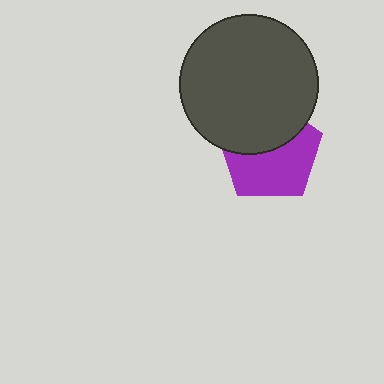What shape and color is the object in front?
The object in front is a dark gray circle.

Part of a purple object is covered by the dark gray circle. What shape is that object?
It is a pentagon.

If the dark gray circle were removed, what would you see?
You would see the complete purple pentagon.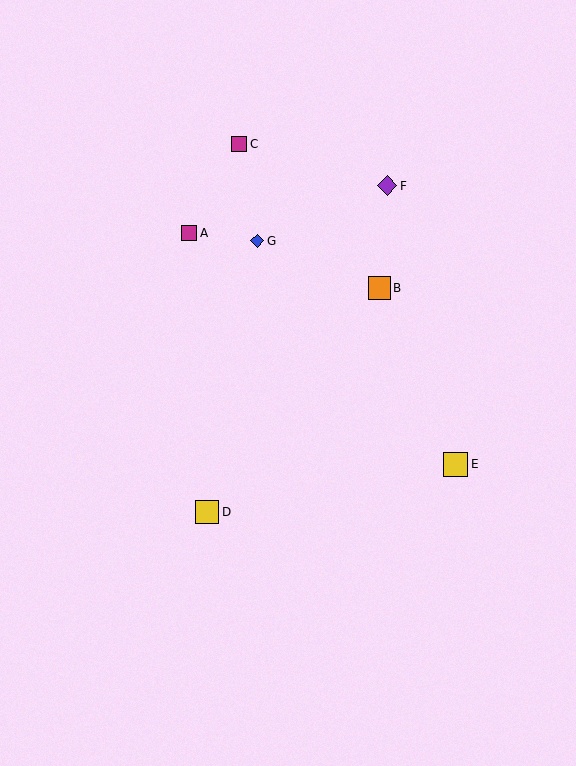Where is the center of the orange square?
The center of the orange square is at (379, 288).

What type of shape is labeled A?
Shape A is a magenta square.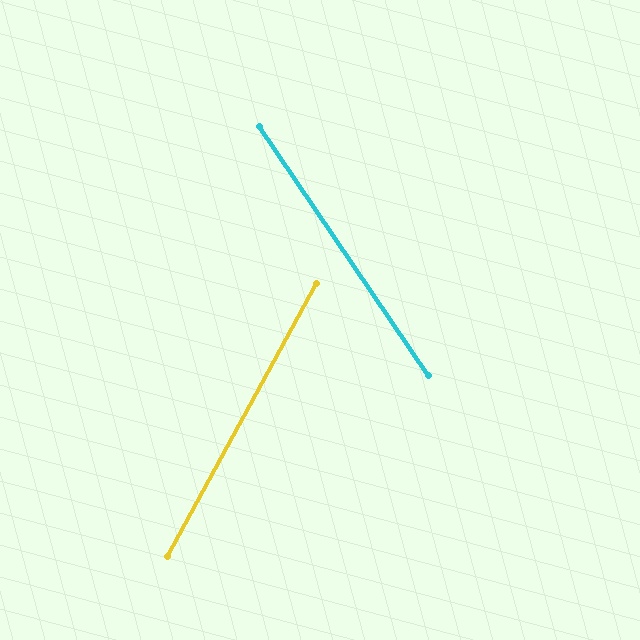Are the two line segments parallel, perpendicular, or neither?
Neither parallel nor perpendicular — they differ by about 63°.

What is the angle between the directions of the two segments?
Approximately 63 degrees.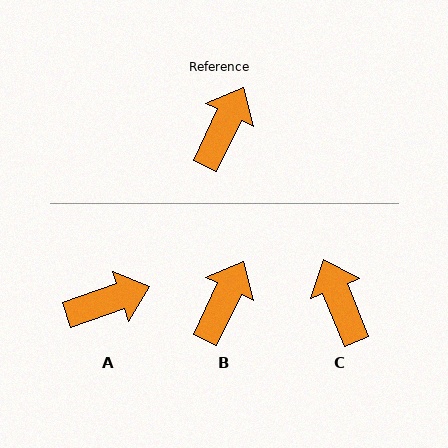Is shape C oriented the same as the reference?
No, it is off by about 48 degrees.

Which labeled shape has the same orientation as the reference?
B.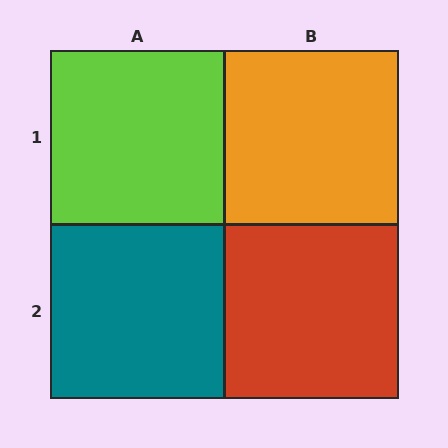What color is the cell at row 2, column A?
Teal.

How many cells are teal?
1 cell is teal.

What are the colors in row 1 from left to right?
Lime, orange.